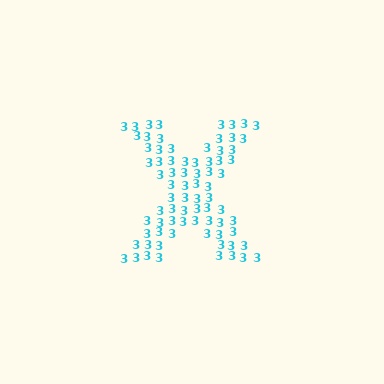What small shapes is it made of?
It is made of small digit 3's.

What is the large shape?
The large shape is the letter X.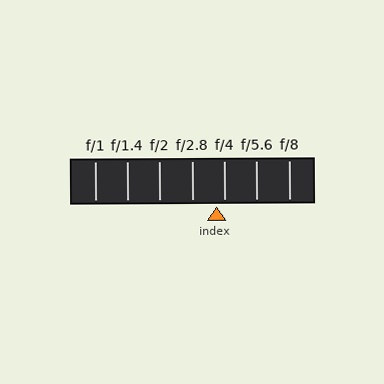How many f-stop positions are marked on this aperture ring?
There are 7 f-stop positions marked.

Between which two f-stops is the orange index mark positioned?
The index mark is between f/2.8 and f/4.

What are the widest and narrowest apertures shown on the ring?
The widest aperture shown is f/1 and the narrowest is f/8.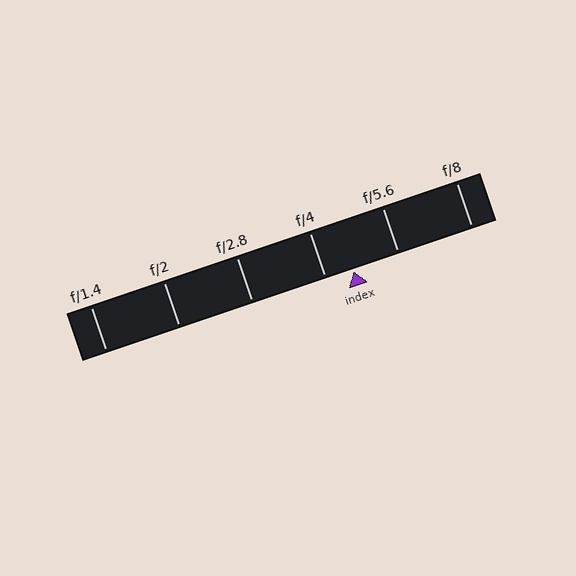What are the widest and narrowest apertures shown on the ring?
The widest aperture shown is f/1.4 and the narrowest is f/8.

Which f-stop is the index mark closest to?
The index mark is closest to f/4.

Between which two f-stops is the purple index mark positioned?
The index mark is between f/4 and f/5.6.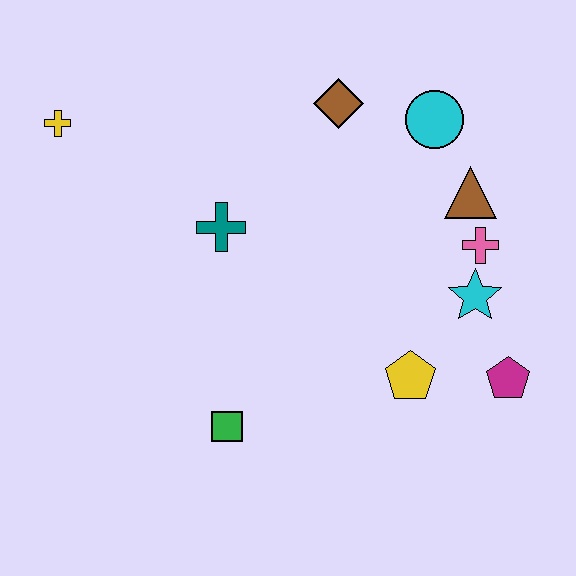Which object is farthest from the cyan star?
The yellow cross is farthest from the cyan star.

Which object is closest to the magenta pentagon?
The cyan star is closest to the magenta pentagon.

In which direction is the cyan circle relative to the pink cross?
The cyan circle is above the pink cross.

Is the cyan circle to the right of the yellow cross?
Yes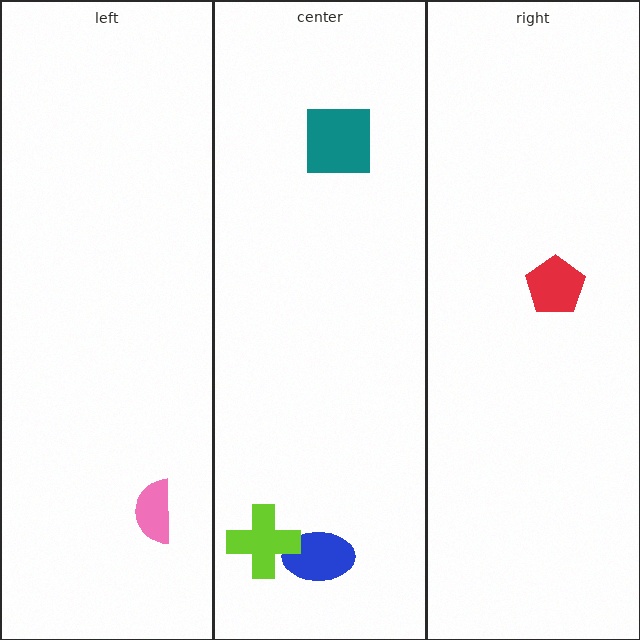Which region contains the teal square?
The center region.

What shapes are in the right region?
The red pentagon.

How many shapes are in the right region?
1.